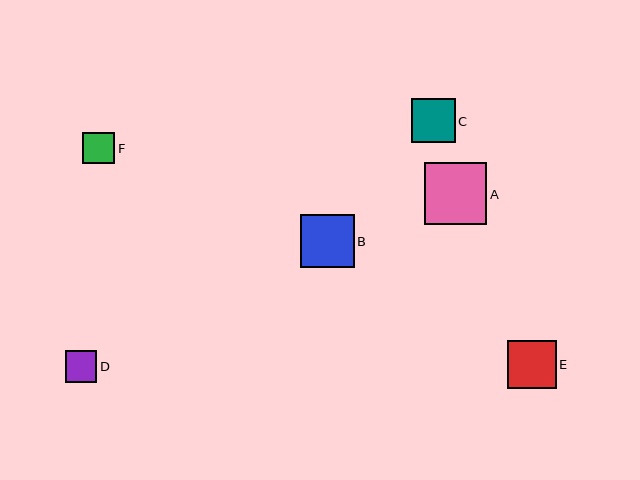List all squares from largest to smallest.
From largest to smallest: A, B, E, C, F, D.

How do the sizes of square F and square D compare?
Square F and square D are approximately the same size.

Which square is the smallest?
Square D is the smallest with a size of approximately 31 pixels.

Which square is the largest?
Square A is the largest with a size of approximately 62 pixels.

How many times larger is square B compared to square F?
Square B is approximately 1.7 times the size of square F.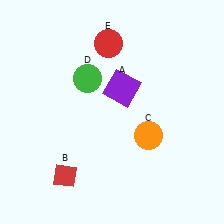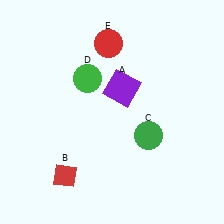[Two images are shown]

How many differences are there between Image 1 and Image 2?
There is 1 difference between the two images.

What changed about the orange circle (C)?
In Image 1, C is orange. In Image 2, it changed to green.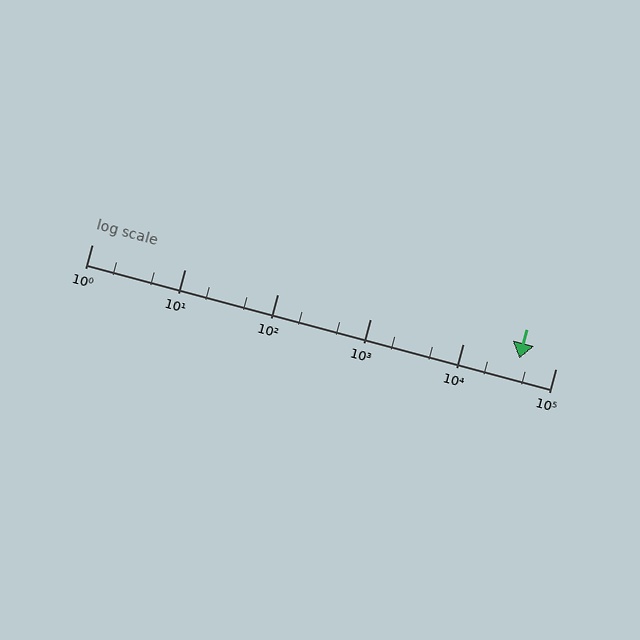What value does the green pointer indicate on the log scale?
The pointer indicates approximately 41000.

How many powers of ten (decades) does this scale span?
The scale spans 5 decades, from 1 to 100000.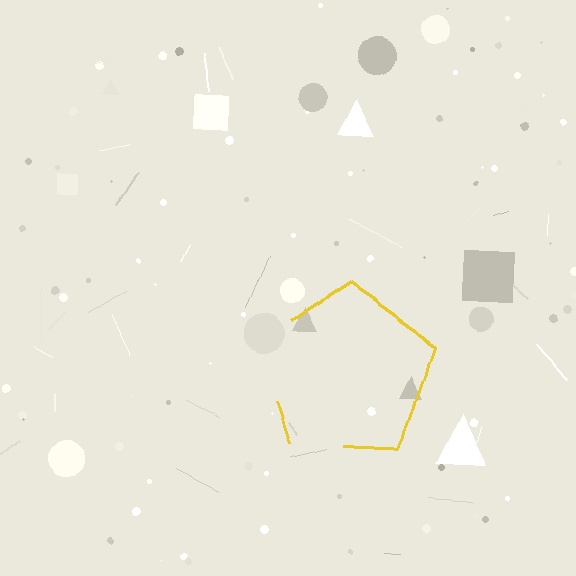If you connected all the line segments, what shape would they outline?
They would outline a pentagon.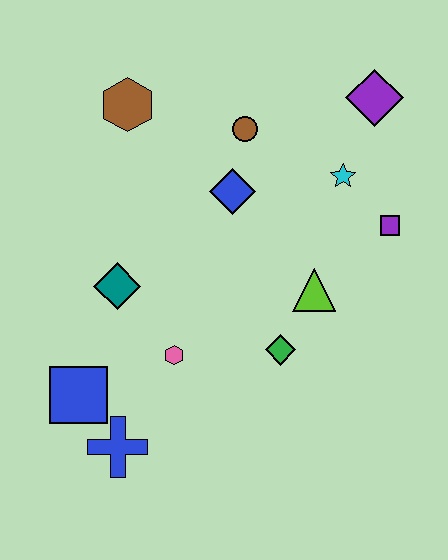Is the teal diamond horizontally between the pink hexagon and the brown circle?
No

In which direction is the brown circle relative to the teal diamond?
The brown circle is above the teal diamond.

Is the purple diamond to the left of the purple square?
Yes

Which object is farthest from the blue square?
The purple diamond is farthest from the blue square.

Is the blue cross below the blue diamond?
Yes